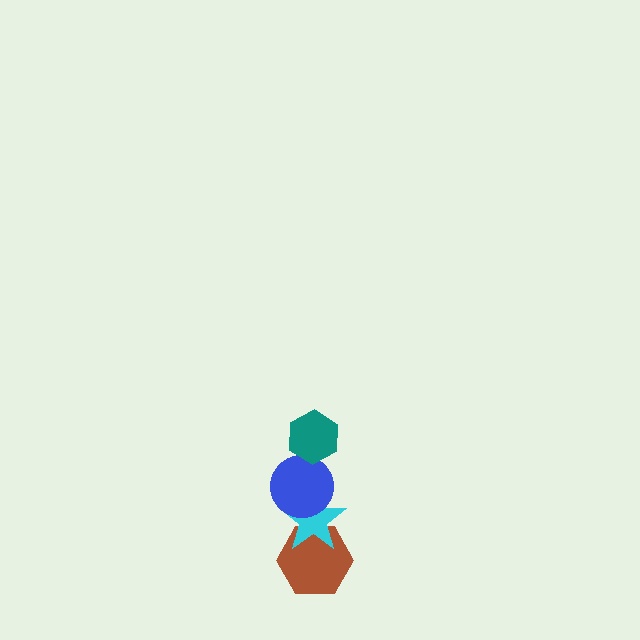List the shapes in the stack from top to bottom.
From top to bottom: the teal hexagon, the blue circle, the cyan star, the brown hexagon.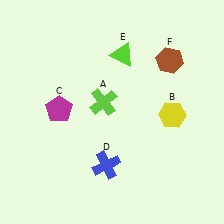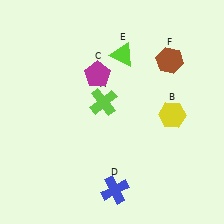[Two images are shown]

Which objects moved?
The objects that moved are: the magenta pentagon (C), the blue cross (D).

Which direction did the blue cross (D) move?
The blue cross (D) moved down.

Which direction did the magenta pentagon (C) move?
The magenta pentagon (C) moved right.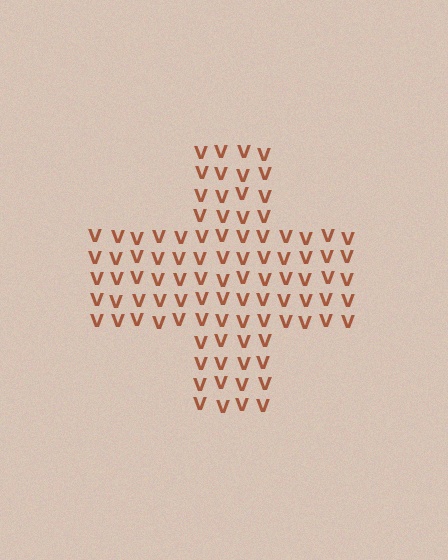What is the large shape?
The large shape is a cross.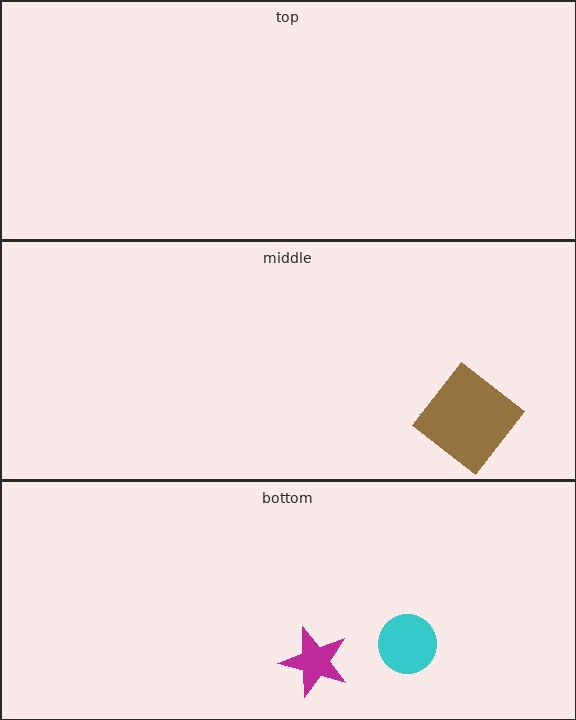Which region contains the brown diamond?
The middle region.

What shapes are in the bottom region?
The magenta star, the cyan circle.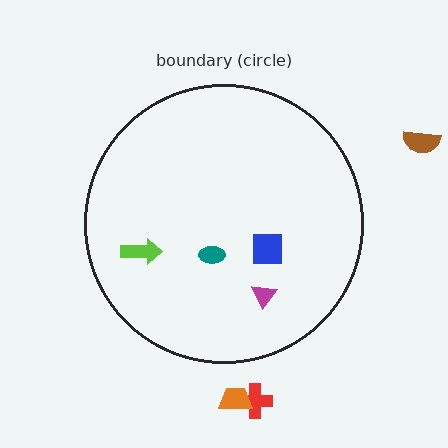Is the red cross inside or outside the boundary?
Outside.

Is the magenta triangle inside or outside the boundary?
Inside.